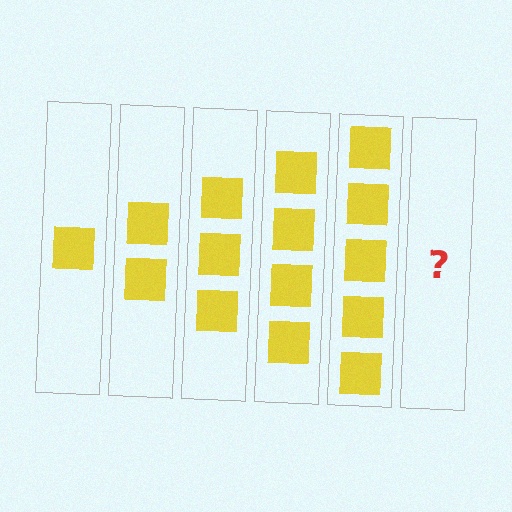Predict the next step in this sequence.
The next step is 6 squares.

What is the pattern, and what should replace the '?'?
The pattern is that each step adds one more square. The '?' should be 6 squares.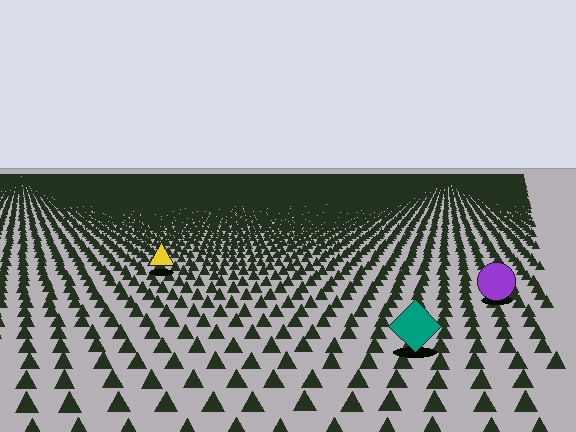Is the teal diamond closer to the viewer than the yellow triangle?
Yes. The teal diamond is closer — you can tell from the texture gradient: the ground texture is coarser near it.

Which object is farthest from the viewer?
The yellow triangle is farthest from the viewer. It appears smaller and the ground texture around it is denser.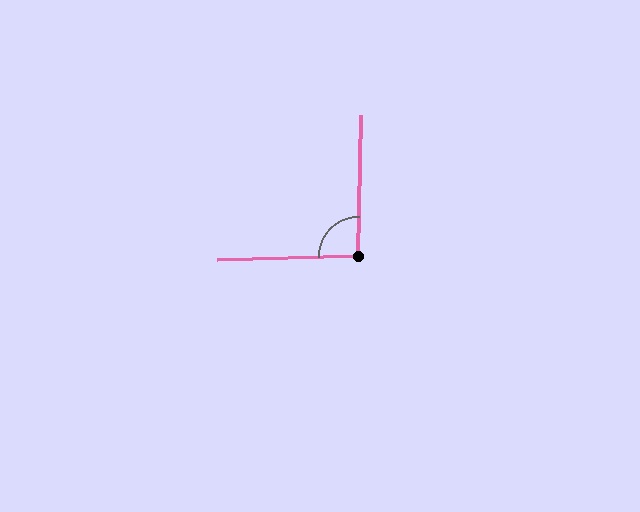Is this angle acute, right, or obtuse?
It is approximately a right angle.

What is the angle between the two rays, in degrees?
Approximately 93 degrees.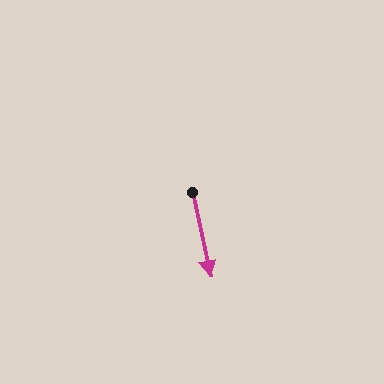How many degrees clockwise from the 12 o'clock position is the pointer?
Approximately 168 degrees.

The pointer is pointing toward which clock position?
Roughly 6 o'clock.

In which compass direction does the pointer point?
South.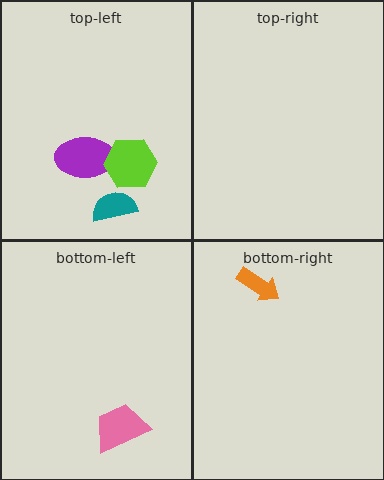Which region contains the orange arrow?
The bottom-right region.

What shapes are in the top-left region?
The teal semicircle, the purple ellipse, the lime hexagon.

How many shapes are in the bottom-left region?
1.